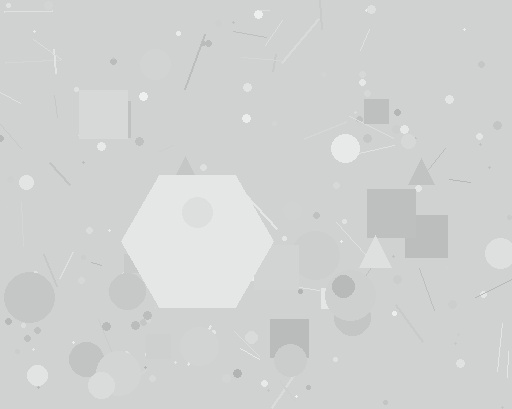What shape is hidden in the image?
A hexagon is hidden in the image.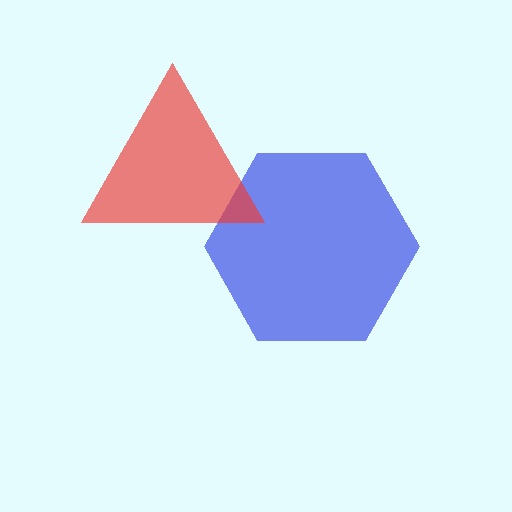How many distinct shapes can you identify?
There are 2 distinct shapes: a blue hexagon, a red triangle.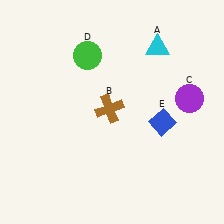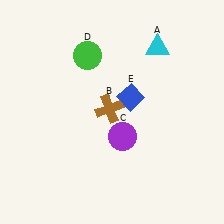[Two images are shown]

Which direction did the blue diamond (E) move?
The blue diamond (E) moved left.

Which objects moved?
The objects that moved are: the purple circle (C), the blue diamond (E).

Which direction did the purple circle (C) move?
The purple circle (C) moved left.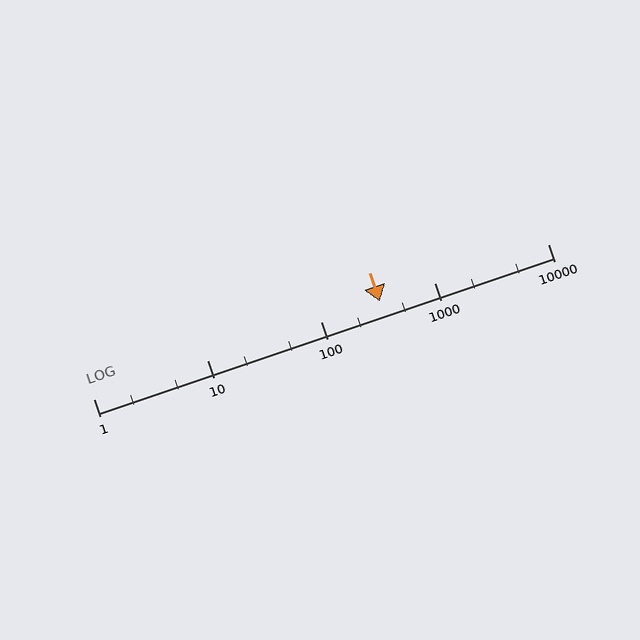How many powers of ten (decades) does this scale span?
The scale spans 4 decades, from 1 to 10000.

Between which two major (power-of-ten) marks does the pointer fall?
The pointer is between 100 and 1000.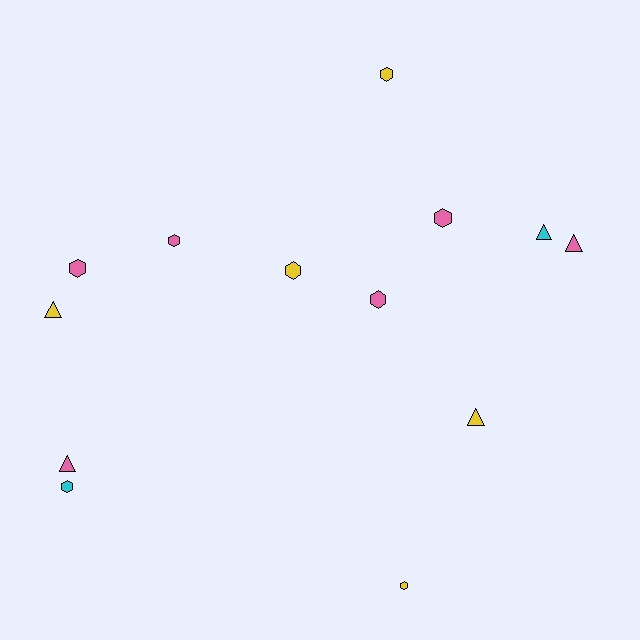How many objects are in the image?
There are 13 objects.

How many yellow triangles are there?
There are 2 yellow triangles.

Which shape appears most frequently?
Hexagon, with 8 objects.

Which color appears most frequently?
Pink, with 6 objects.